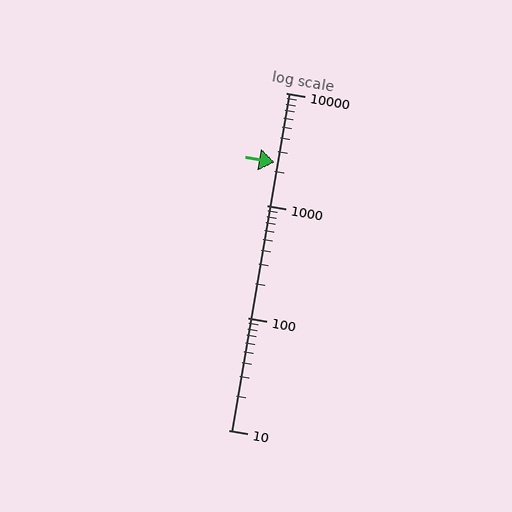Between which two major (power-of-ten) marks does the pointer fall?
The pointer is between 1000 and 10000.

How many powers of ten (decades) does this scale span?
The scale spans 3 decades, from 10 to 10000.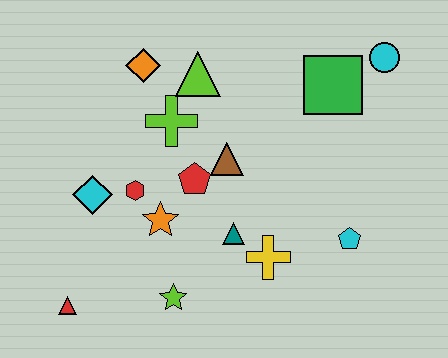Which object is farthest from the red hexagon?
The cyan circle is farthest from the red hexagon.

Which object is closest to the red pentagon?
The brown triangle is closest to the red pentagon.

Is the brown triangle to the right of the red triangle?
Yes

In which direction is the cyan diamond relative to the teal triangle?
The cyan diamond is to the left of the teal triangle.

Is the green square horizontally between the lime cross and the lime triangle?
No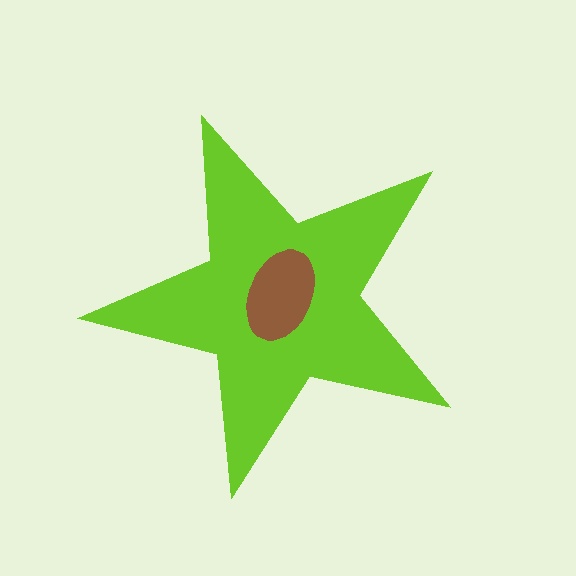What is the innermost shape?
The brown ellipse.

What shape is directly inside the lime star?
The brown ellipse.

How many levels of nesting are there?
2.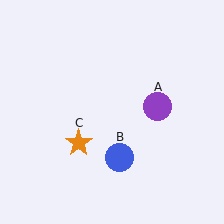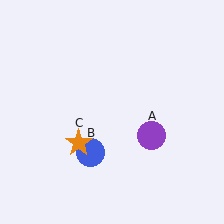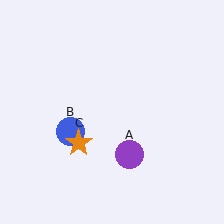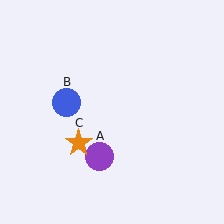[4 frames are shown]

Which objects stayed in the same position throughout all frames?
Orange star (object C) remained stationary.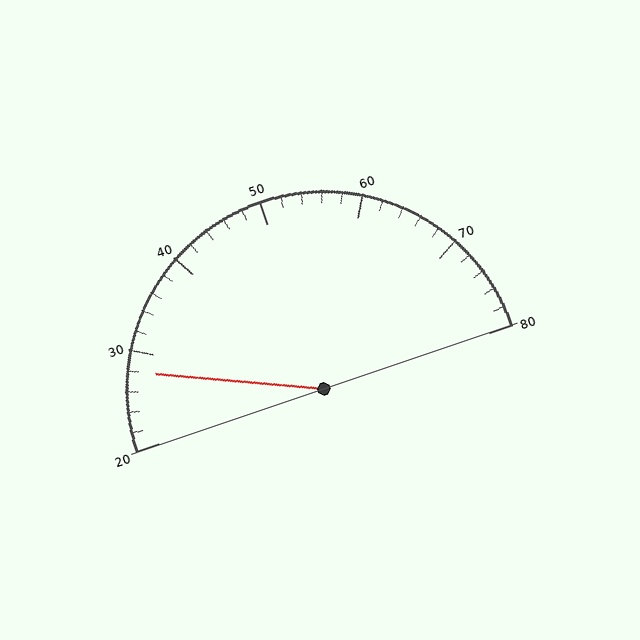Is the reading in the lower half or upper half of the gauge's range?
The reading is in the lower half of the range (20 to 80).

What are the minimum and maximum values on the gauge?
The gauge ranges from 20 to 80.